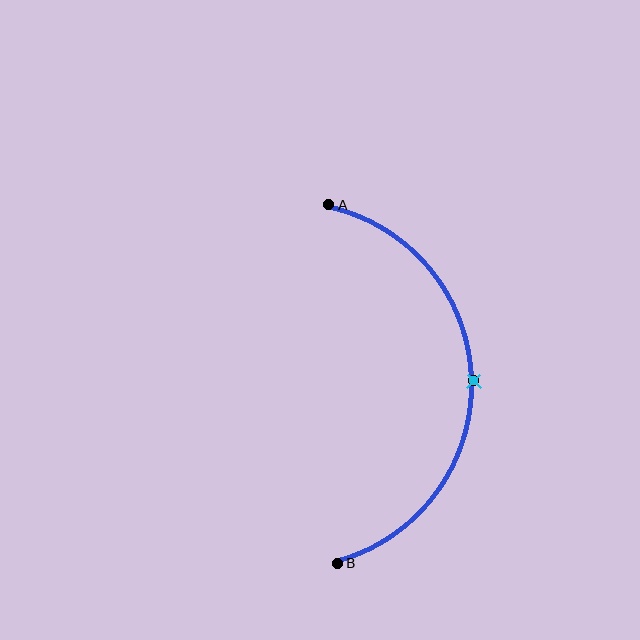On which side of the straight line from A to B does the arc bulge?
The arc bulges to the right of the straight line connecting A and B.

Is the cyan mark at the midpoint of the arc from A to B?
Yes. The cyan mark lies on the arc at equal arc-length from both A and B — it is the arc midpoint.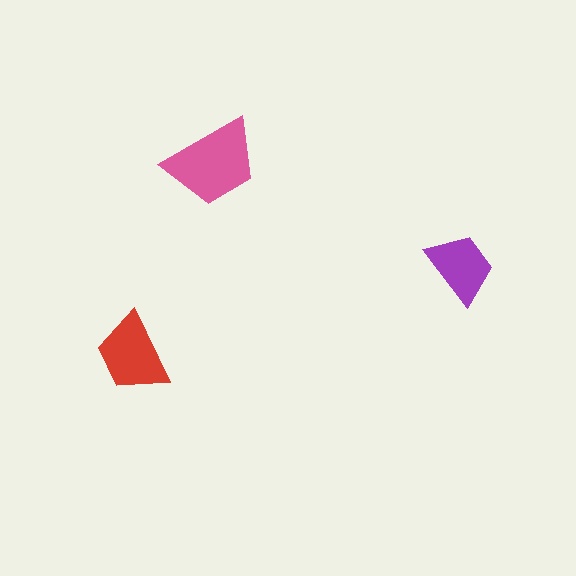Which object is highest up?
The pink trapezoid is topmost.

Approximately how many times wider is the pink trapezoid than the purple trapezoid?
About 1.5 times wider.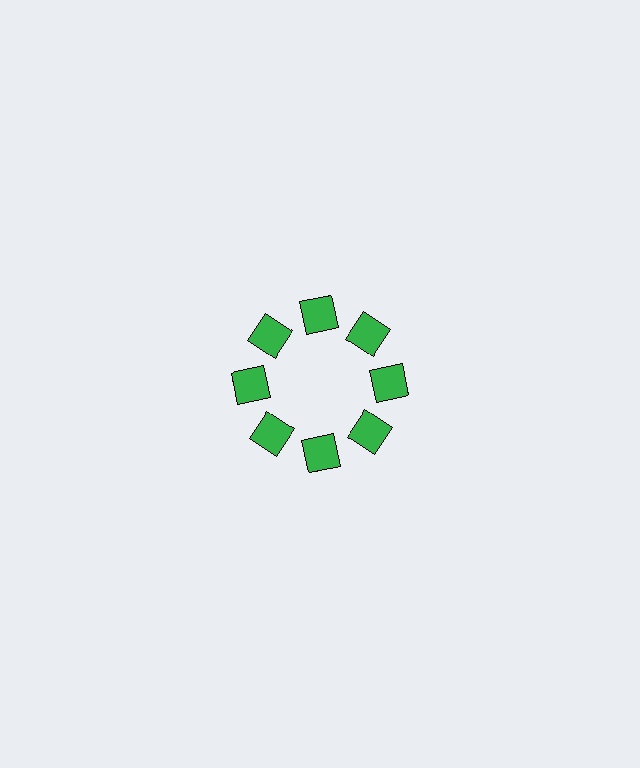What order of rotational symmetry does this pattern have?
This pattern has 8-fold rotational symmetry.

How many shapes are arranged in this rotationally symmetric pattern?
There are 8 shapes, arranged in 8 groups of 1.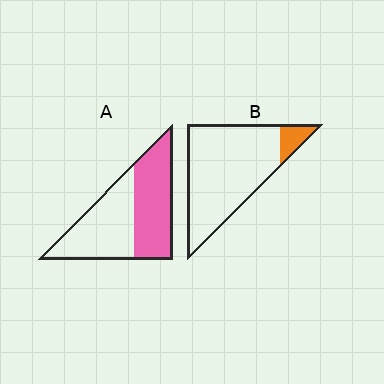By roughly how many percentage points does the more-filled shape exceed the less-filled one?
By roughly 40 percentage points (A over B).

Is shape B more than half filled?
No.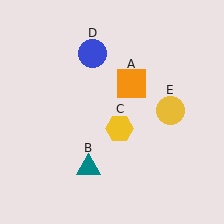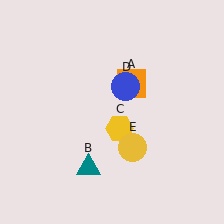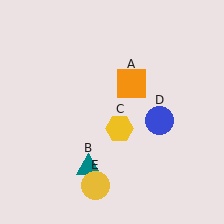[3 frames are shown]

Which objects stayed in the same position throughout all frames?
Orange square (object A) and teal triangle (object B) and yellow hexagon (object C) remained stationary.